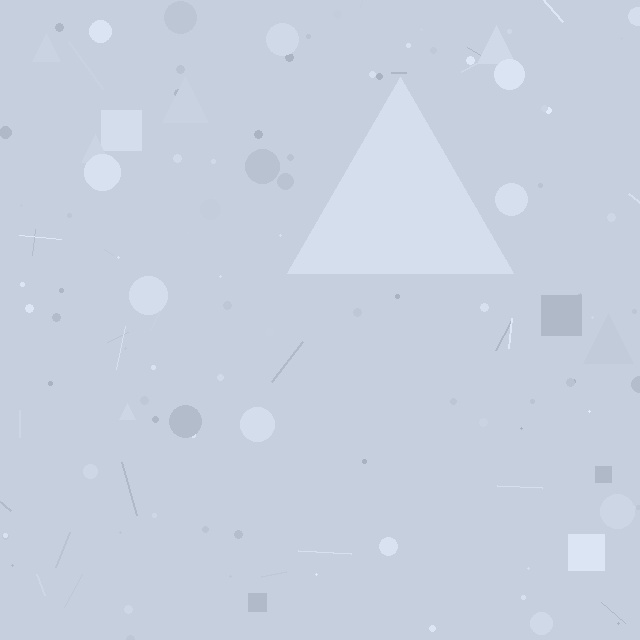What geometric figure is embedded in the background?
A triangle is embedded in the background.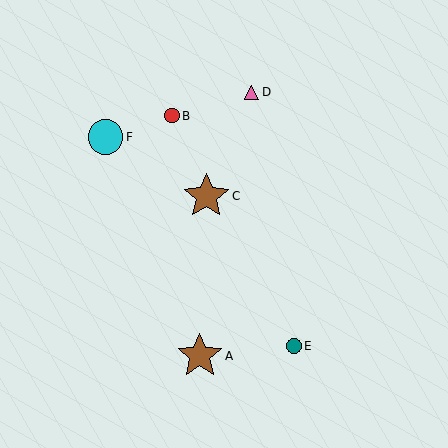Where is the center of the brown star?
The center of the brown star is at (206, 196).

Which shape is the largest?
The brown star (labeled C) is the largest.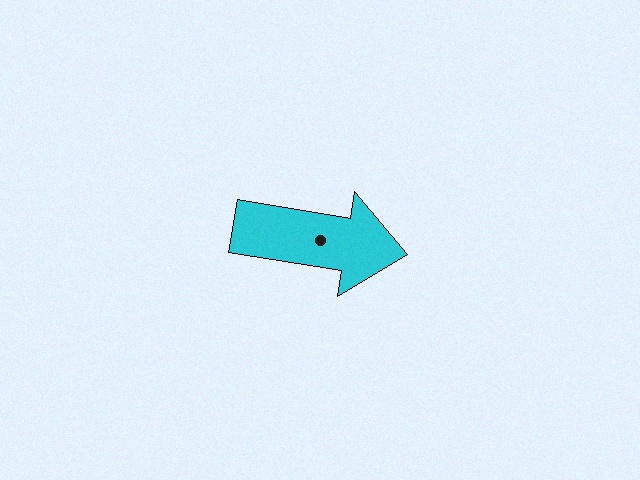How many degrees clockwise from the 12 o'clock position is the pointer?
Approximately 99 degrees.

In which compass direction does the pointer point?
East.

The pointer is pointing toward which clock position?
Roughly 3 o'clock.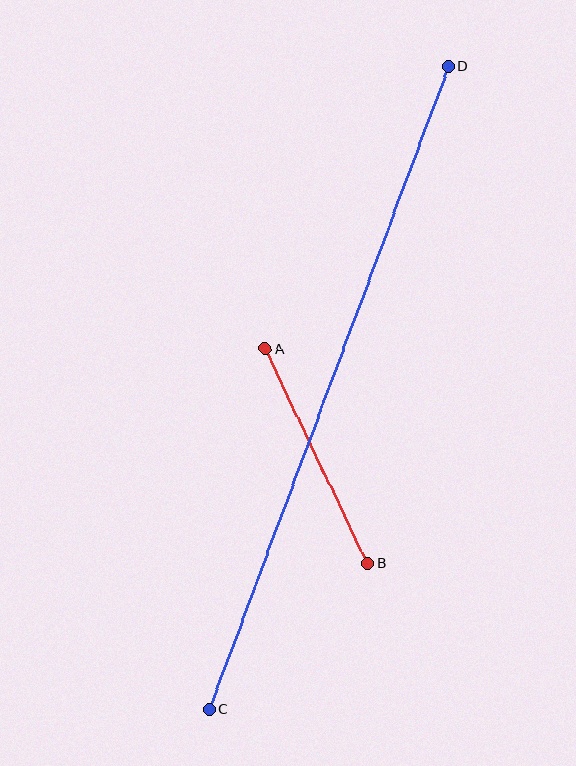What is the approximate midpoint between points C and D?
The midpoint is at approximately (329, 388) pixels.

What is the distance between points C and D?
The distance is approximately 686 pixels.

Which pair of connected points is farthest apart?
Points C and D are farthest apart.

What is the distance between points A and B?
The distance is approximately 237 pixels.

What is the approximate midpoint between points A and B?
The midpoint is at approximately (316, 456) pixels.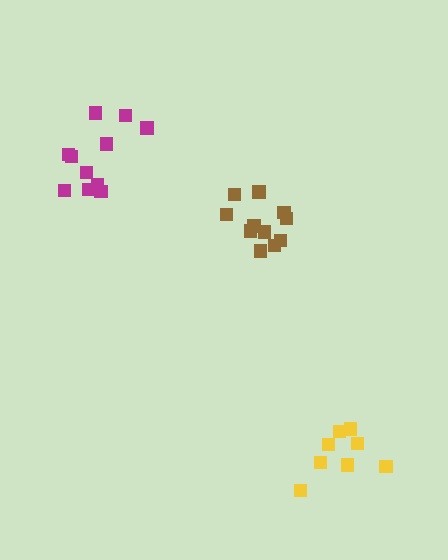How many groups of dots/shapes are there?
There are 3 groups.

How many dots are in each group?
Group 1: 11 dots, Group 2: 8 dots, Group 3: 11 dots (30 total).